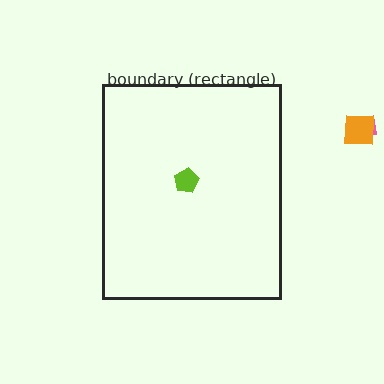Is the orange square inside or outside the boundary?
Outside.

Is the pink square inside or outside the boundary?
Outside.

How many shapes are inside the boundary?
1 inside, 2 outside.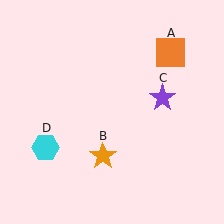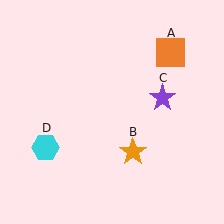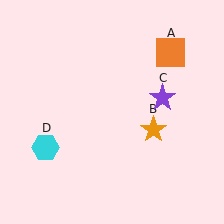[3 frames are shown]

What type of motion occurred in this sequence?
The orange star (object B) rotated counterclockwise around the center of the scene.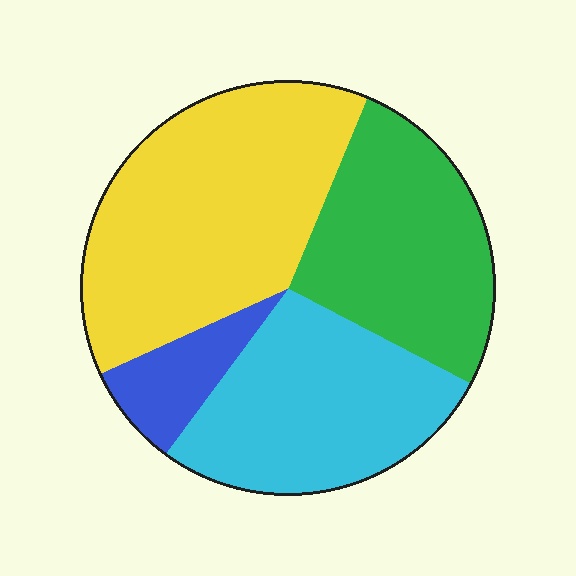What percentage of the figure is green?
Green covers 26% of the figure.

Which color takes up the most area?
Yellow, at roughly 40%.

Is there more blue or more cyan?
Cyan.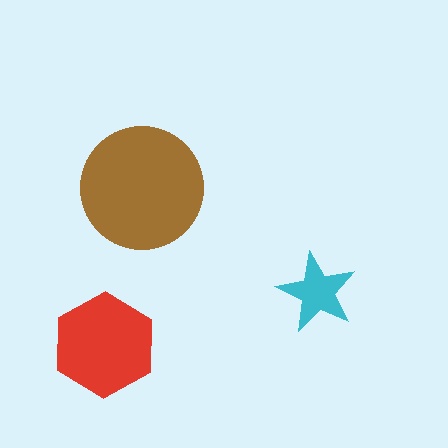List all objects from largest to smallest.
The brown circle, the red hexagon, the cyan star.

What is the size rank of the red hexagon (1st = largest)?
2nd.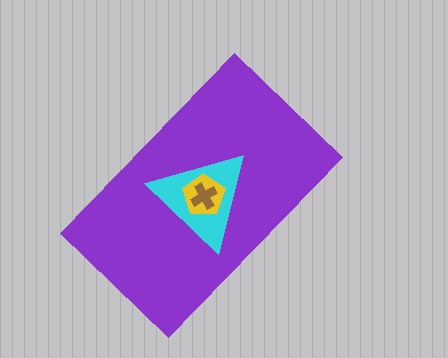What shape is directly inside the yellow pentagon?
The brown cross.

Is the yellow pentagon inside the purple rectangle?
Yes.